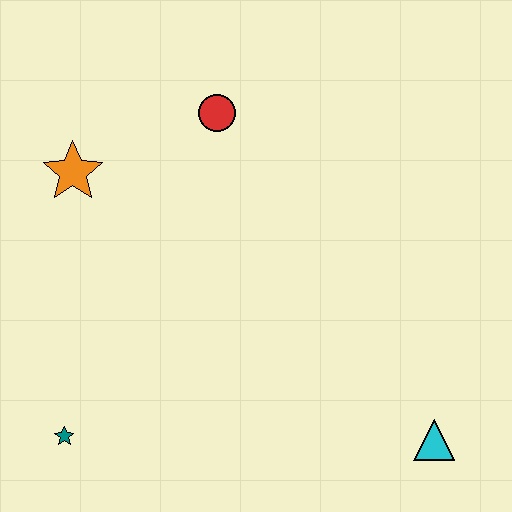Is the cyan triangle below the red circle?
Yes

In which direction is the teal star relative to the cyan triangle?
The teal star is to the left of the cyan triangle.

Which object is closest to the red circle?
The orange star is closest to the red circle.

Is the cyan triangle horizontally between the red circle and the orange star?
No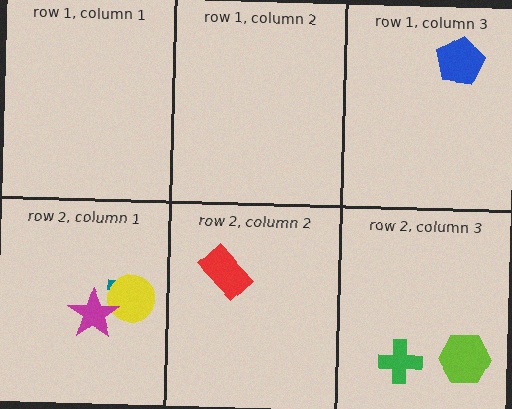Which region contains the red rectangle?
The row 2, column 2 region.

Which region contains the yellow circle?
The row 2, column 1 region.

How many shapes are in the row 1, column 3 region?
1.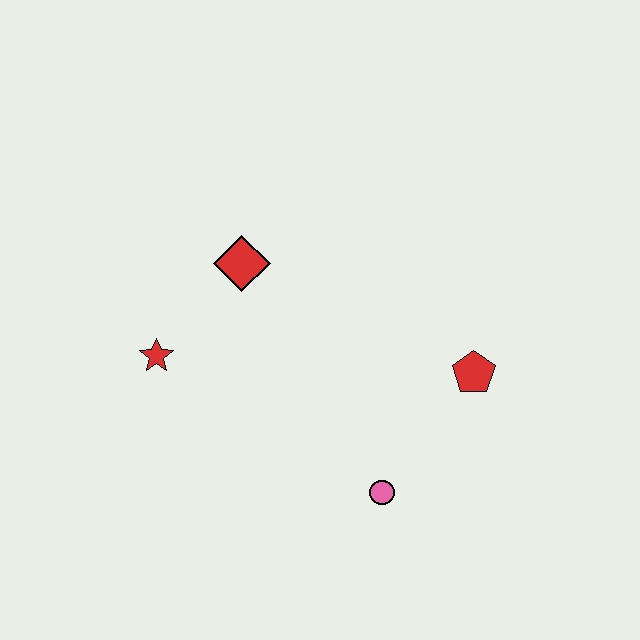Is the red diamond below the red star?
No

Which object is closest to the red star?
The red diamond is closest to the red star.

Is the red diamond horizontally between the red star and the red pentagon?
Yes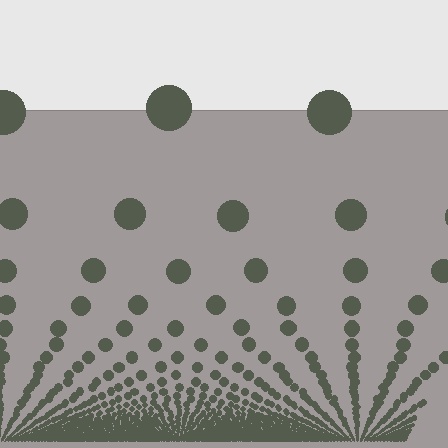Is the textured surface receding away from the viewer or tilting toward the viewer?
The surface appears to tilt toward the viewer. Texture elements get larger and sparser toward the top.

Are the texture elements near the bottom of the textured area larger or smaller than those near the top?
Smaller. The gradient is inverted — elements near the bottom are smaller and denser.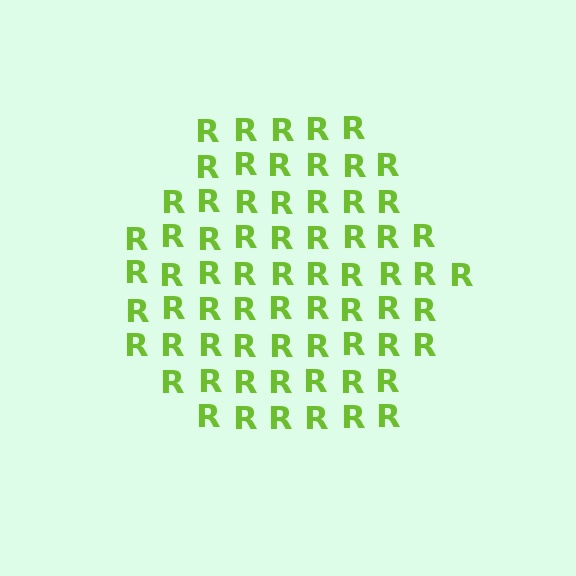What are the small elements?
The small elements are letter R's.